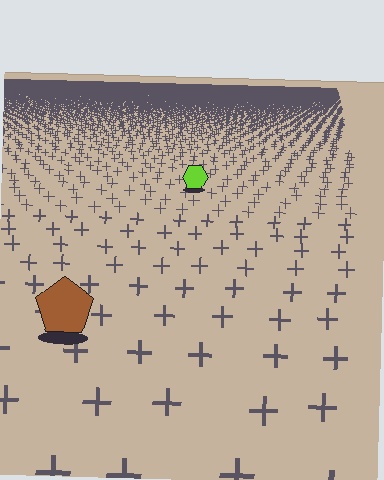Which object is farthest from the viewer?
The lime hexagon is farthest from the viewer. It appears smaller and the ground texture around it is denser.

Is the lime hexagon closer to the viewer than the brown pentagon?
No. The brown pentagon is closer — you can tell from the texture gradient: the ground texture is coarser near it.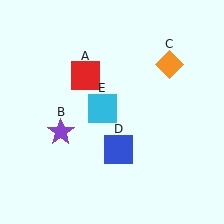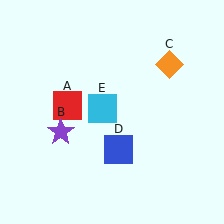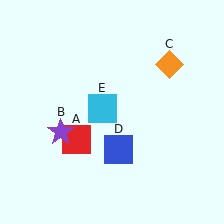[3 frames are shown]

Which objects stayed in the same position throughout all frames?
Purple star (object B) and orange diamond (object C) and blue square (object D) and cyan square (object E) remained stationary.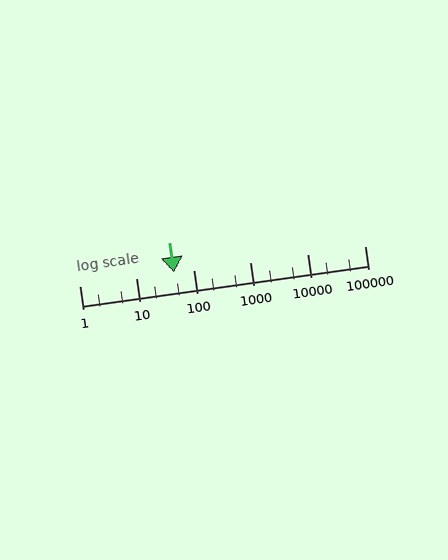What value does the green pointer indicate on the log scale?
The pointer indicates approximately 45.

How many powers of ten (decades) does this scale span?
The scale spans 5 decades, from 1 to 100000.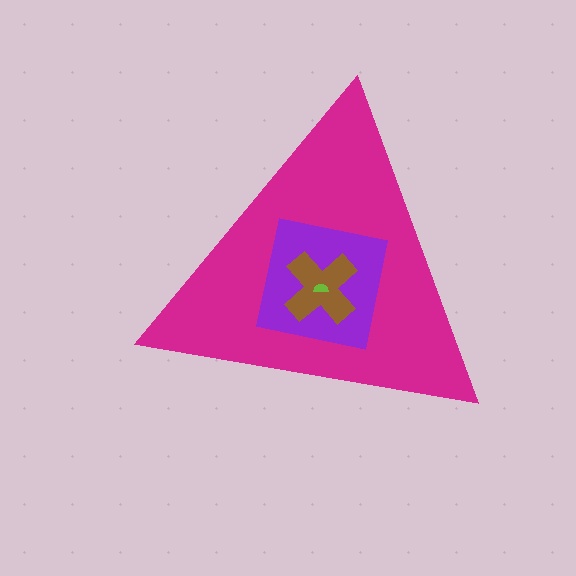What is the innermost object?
The lime semicircle.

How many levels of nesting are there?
4.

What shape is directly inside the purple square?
The brown cross.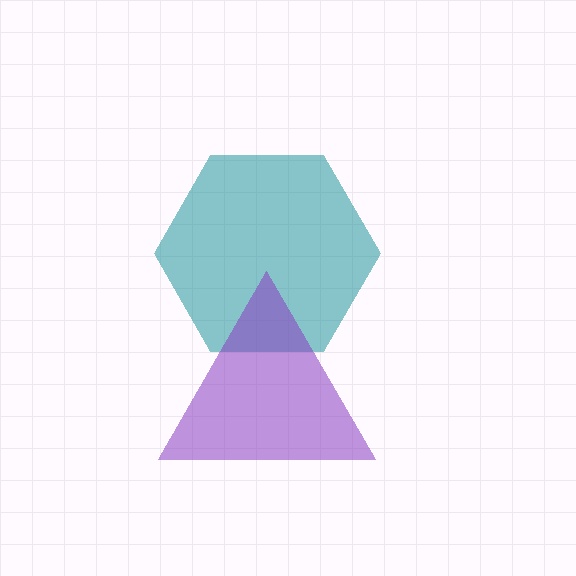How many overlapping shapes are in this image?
There are 2 overlapping shapes in the image.